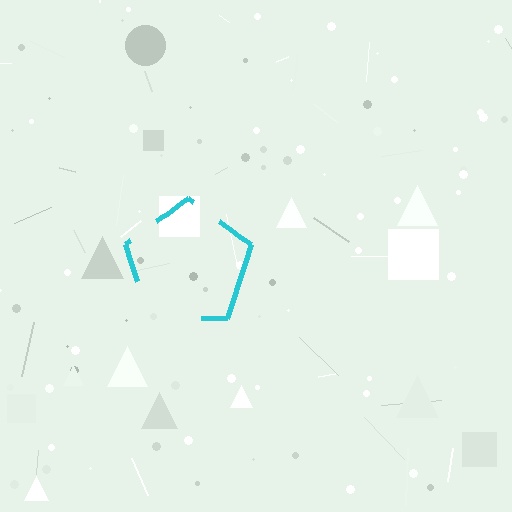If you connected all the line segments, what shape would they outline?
They would outline a pentagon.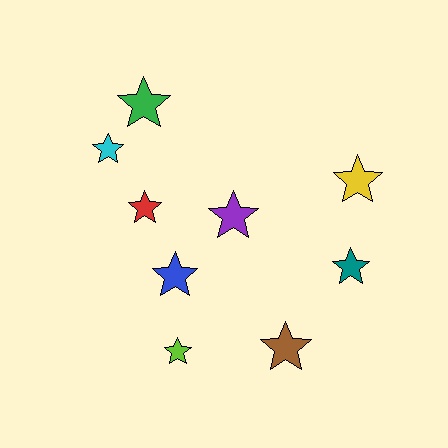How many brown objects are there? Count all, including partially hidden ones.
There is 1 brown object.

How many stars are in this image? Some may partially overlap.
There are 9 stars.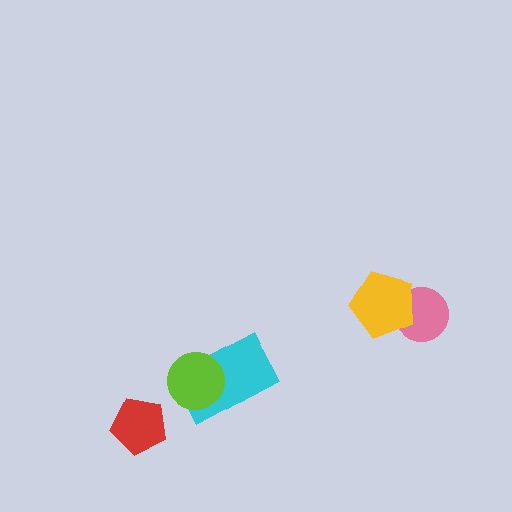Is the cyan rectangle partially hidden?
Yes, it is partially covered by another shape.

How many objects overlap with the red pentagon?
0 objects overlap with the red pentagon.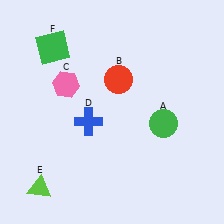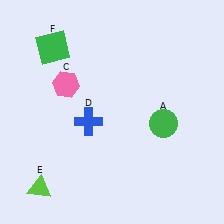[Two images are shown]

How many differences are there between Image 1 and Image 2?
There is 1 difference between the two images.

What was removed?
The red circle (B) was removed in Image 2.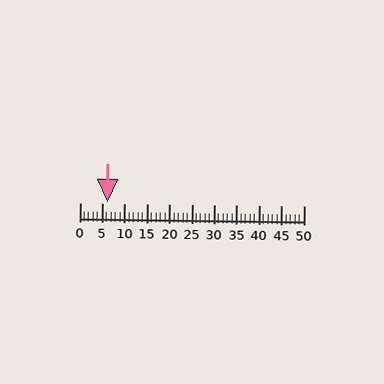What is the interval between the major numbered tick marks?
The major tick marks are spaced 5 units apart.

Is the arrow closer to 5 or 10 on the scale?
The arrow is closer to 5.